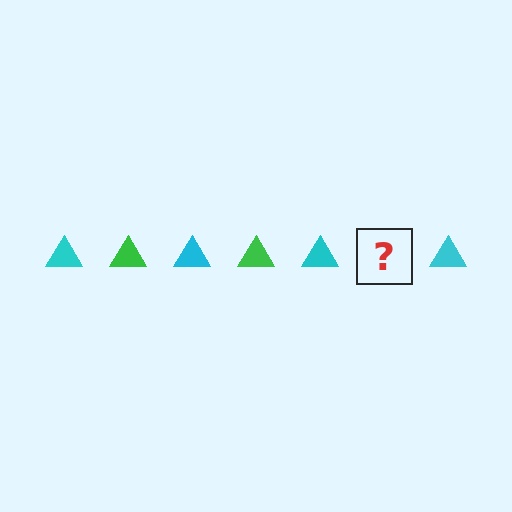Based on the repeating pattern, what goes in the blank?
The blank should be a green triangle.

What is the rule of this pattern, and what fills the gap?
The rule is that the pattern cycles through cyan, green triangles. The gap should be filled with a green triangle.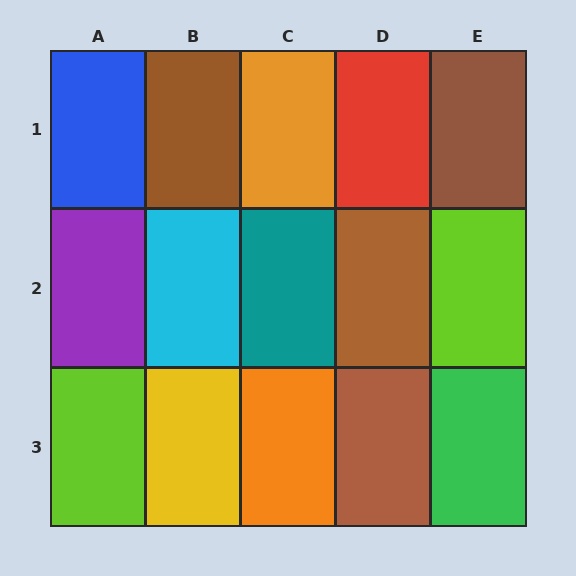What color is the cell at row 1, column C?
Orange.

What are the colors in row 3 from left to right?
Lime, yellow, orange, brown, green.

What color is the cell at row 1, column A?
Blue.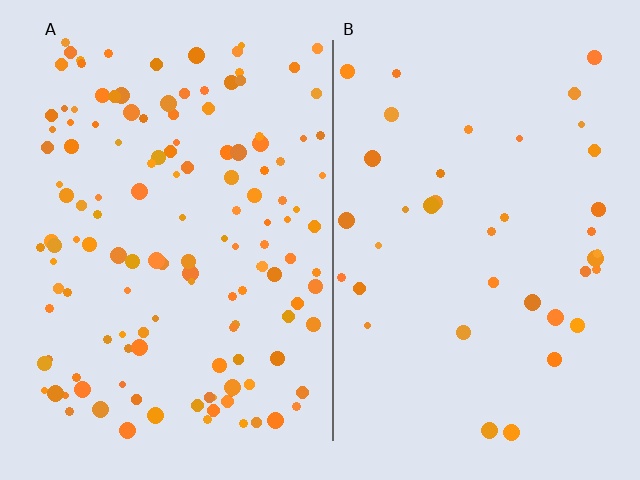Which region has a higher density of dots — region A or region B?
A (the left).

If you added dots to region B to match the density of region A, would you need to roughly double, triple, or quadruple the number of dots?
Approximately triple.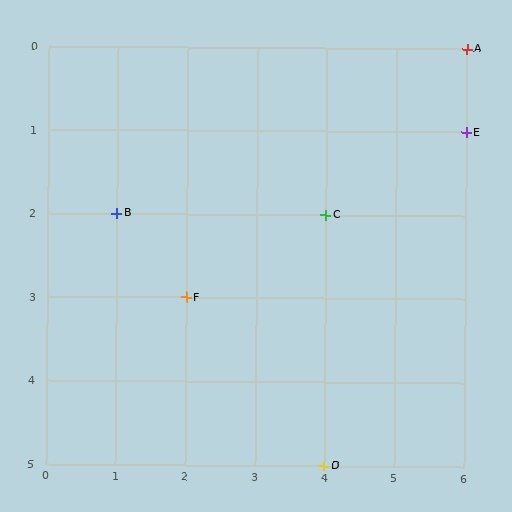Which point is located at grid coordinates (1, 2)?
Point B is at (1, 2).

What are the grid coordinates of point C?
Point C is at grid coordinates (4, 2).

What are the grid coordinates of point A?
Point A is at grid coordinates (6, 0).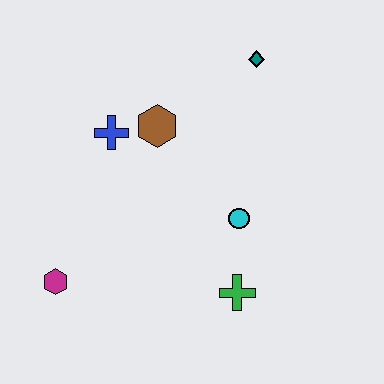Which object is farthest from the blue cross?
The green cross is farthest from the blue cross.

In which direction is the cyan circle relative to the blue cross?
The cyan circle is to the right of the blue cross.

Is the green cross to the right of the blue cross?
Yes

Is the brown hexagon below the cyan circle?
No